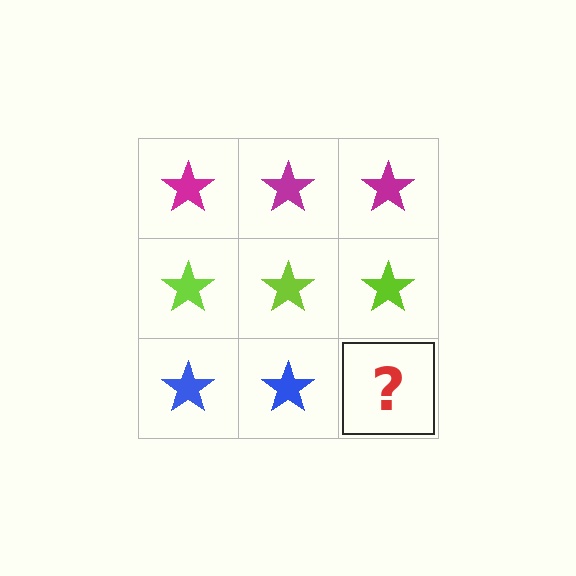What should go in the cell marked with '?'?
The missing cell should contain a blue star.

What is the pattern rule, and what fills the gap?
The rule is that each row has a consistent color. The gap should be filled with a blue star.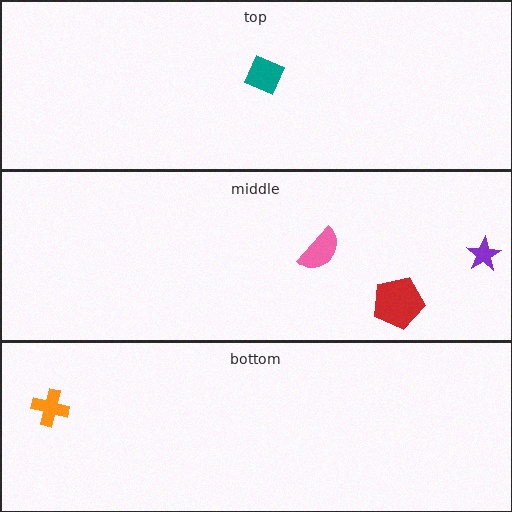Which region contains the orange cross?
The bottom region.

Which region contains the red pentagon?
The middle region.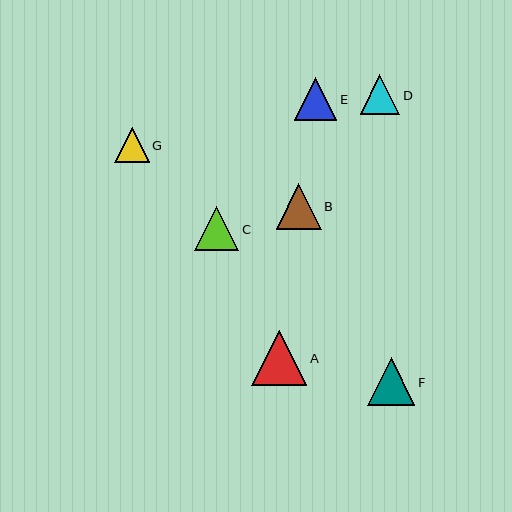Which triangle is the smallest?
Triangle G is the smallest with a size of approximately 35 pixels.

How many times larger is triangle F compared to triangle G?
Triangle F is approximately 1.4 times the size of triangle G.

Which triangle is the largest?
Triangle A is the largest with a size of approximately 55 pixels.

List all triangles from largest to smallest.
From largest to smallest: A, F, B, C, E, D, G.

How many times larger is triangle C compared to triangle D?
Triangle C is approximately 1.1 times the size of triangle D.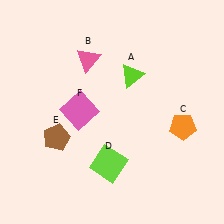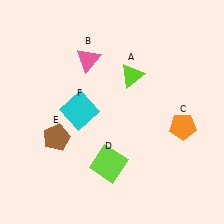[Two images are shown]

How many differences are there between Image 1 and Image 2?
There is 1 difference between the two images.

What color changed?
The square (F) changed from pink in Image 1 to cyan in Image 2.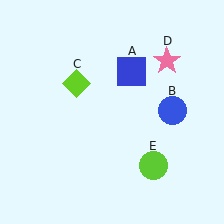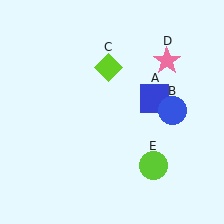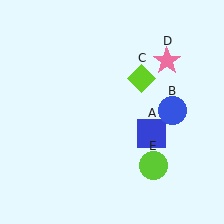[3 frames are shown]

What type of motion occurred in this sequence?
The blue square (object A), lime diamond (object C) rotated clockwise around the center of the scene.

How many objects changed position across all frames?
2 objects changed position: blue square (object A), lime diamond (object C).